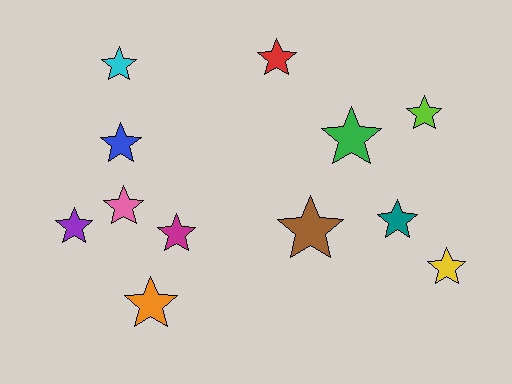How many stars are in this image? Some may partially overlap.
There are 12 stars.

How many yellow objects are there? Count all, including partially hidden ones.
There is 1 yellow object.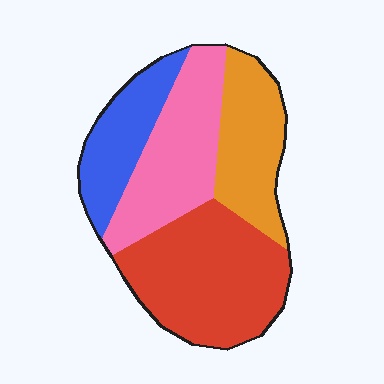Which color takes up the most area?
Red, at roughly 35%.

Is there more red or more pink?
Red.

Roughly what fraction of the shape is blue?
Blue covers around 15% of the shape.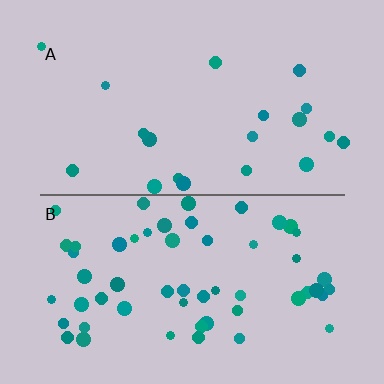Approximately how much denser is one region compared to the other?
Approximately 2.8× — region B over region A.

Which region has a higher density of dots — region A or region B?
B (the bottom).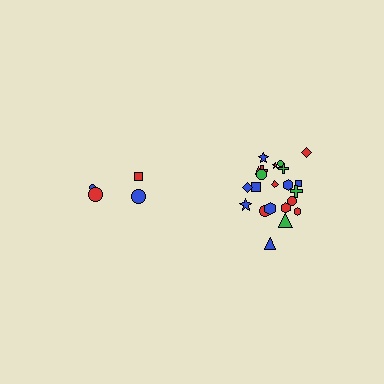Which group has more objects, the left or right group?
The right group.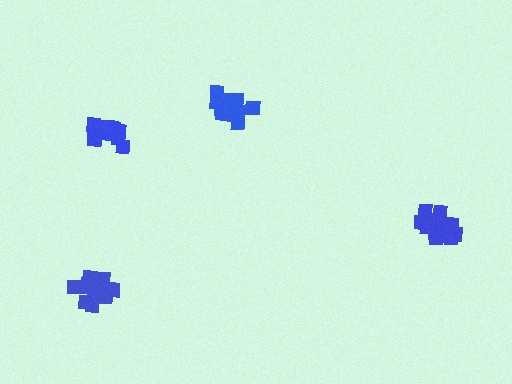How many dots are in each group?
Group 1: 14 dots, Group 2: 16 dots, Group 3: 15 dots, Group 4: 13 dots (58 total).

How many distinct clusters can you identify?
There are 4 distinct clusters.